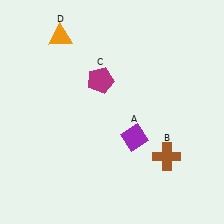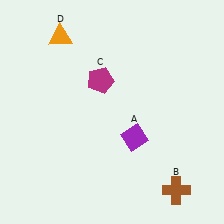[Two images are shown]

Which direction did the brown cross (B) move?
The brown cross (B) moved down.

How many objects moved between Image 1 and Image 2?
1 object moved between the two images.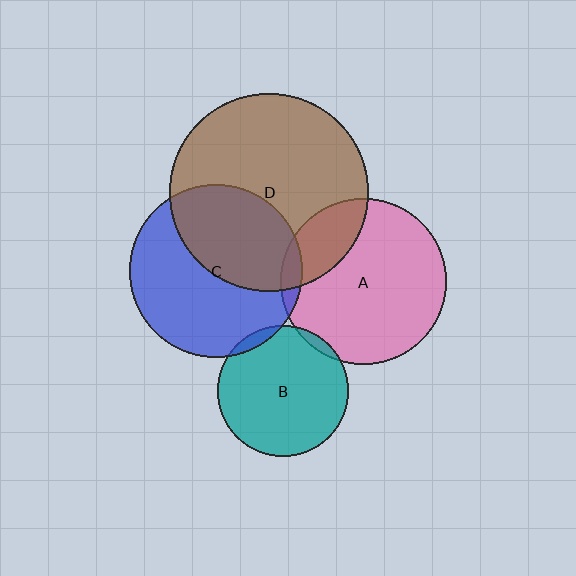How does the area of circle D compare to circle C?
Approximately 1.3 times.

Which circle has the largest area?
Circle D (brown).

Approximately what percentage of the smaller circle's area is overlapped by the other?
Approximately 20%.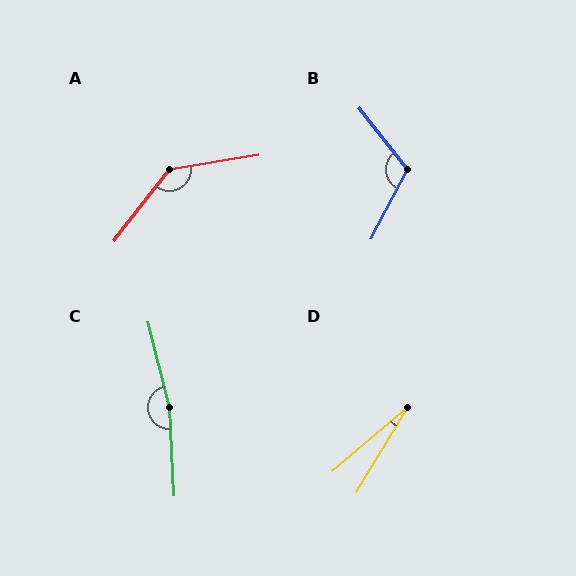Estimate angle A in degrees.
Approximately 138 degrees.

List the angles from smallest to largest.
D (18°), B (113°), A (138°), C (169°).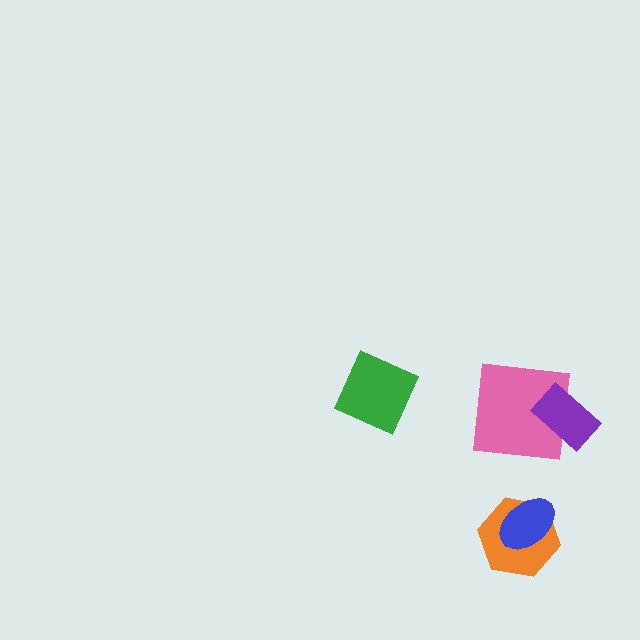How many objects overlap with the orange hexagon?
1 object overlaps with the orange hexagon.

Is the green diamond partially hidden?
No, no other shape covers it.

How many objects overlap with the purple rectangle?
1 object overlaps with the purple rectangle.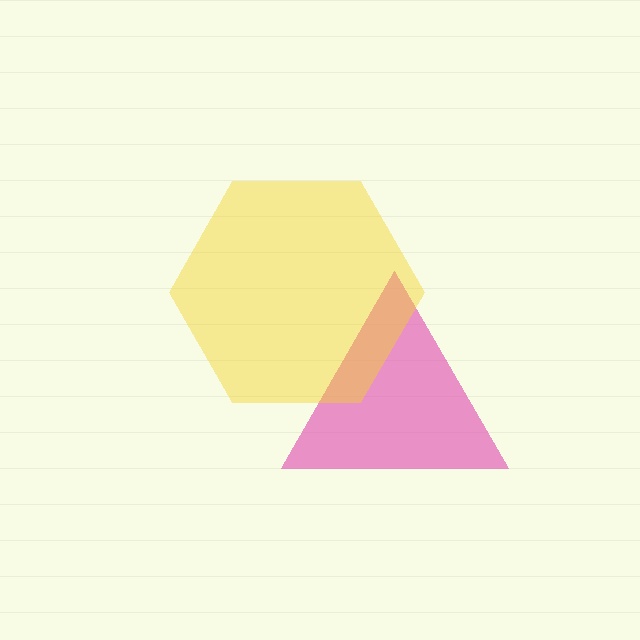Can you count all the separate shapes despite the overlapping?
Yes, there are 2 separate shapes.